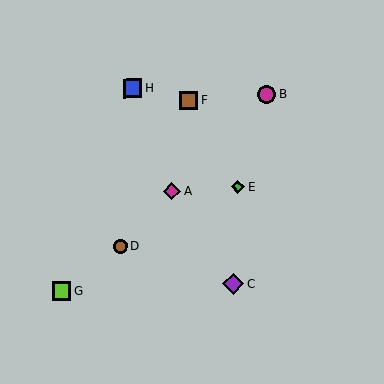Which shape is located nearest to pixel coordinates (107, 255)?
The brown circle (labeled D) at (121, 246) is nearest to that location.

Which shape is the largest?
The purple diamond (labeled C) is the largest.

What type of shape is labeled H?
Shape H is a blue square.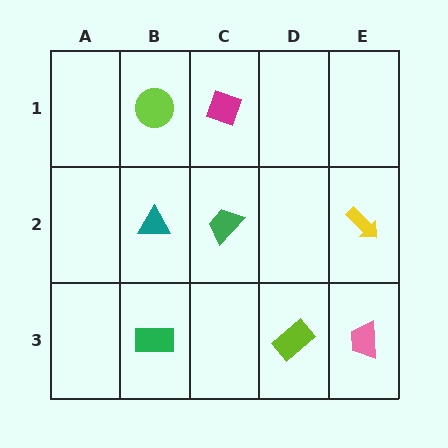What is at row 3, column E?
A pink trapezoid.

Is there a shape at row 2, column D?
No, that cell is empty.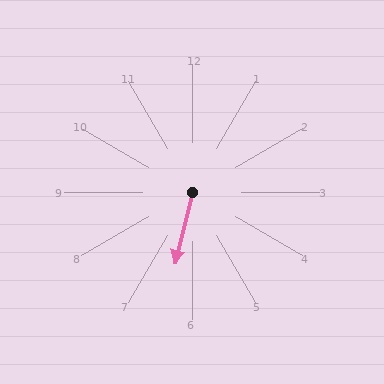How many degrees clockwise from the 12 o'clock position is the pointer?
Approximately 194 degrees.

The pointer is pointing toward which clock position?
Roughly 6 o'clock.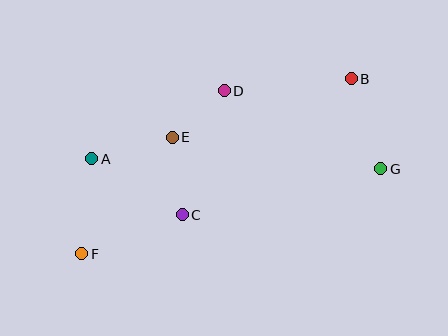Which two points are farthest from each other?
Points B and F are farthest from each other.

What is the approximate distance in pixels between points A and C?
The distance between A and C is approximately 107 pixels.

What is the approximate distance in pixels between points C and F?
The distance between C and F is approximately 108 pixels.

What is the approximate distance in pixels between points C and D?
The distance between C and D is approximately 131 pixels.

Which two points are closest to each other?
Points D and E are closest to each other.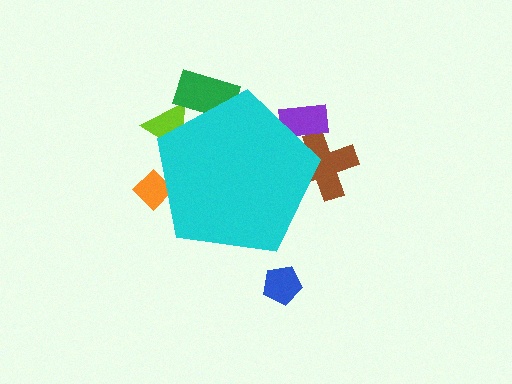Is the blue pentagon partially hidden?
No, the blue pentagon is fully visible.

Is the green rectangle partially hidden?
Yes, the green rectangle is partially hidden behind the cyan pentagon.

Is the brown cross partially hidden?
Yes, the brown cross is partially hidden behind the cyan pentagon.